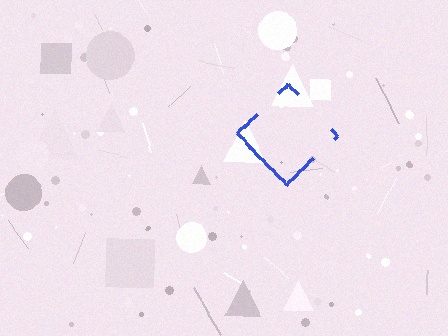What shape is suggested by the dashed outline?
The dashed outline suggests a diamond.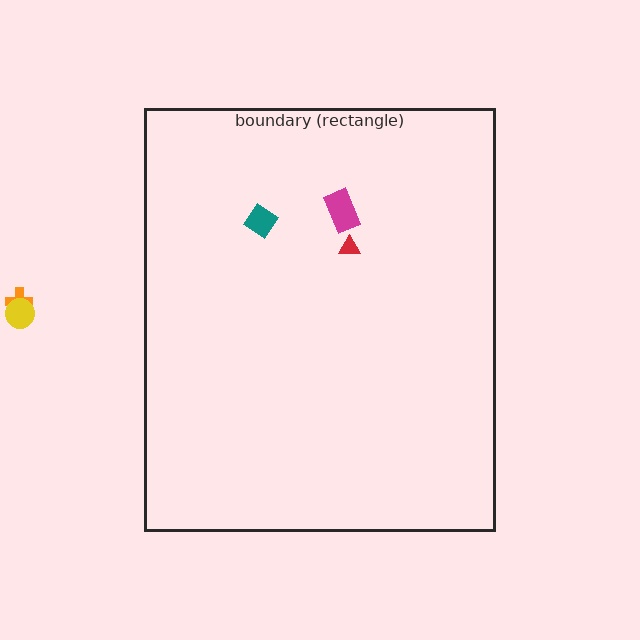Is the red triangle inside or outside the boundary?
Inside.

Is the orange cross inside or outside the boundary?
Outside.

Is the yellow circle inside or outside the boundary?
Outside.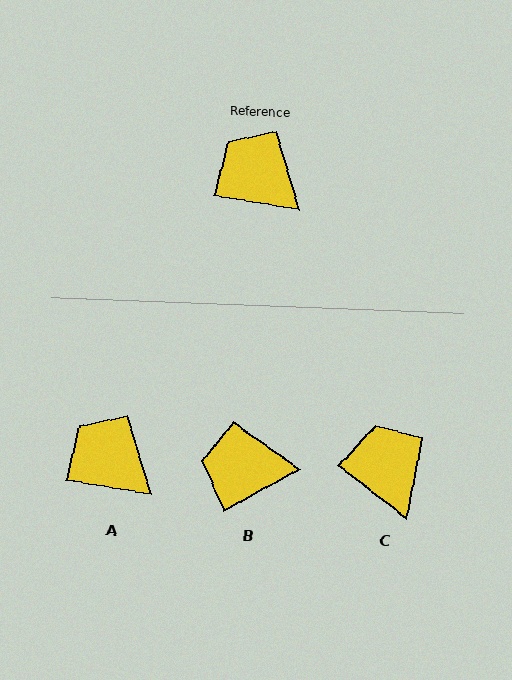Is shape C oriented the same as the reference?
No, it is off by about 28 degrees.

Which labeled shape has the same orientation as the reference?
A.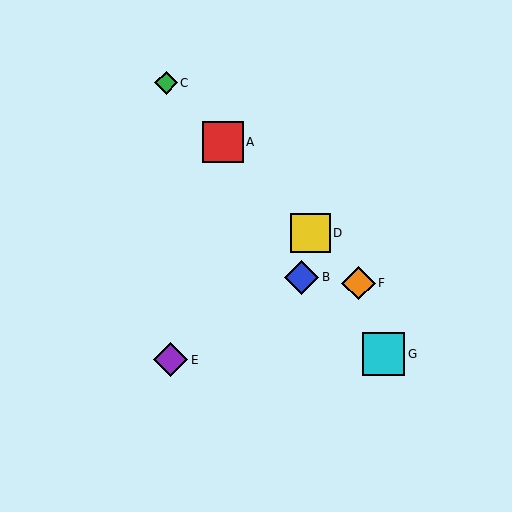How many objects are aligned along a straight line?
4 objects (A, C, D, F) are aligned along a straight line.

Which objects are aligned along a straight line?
Objects A, C, D, F are aligned along a straight line.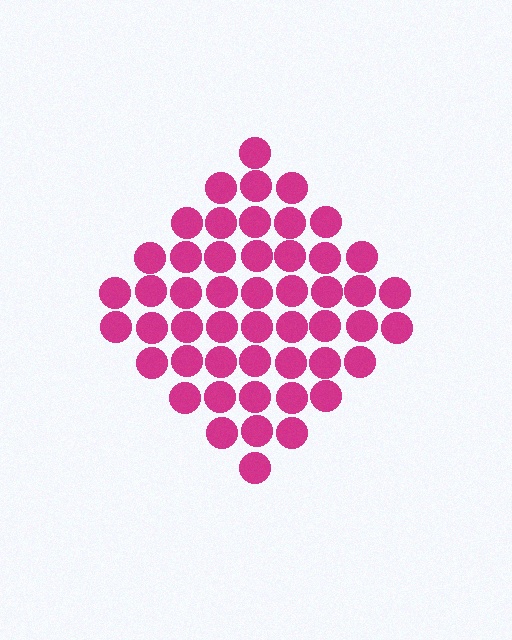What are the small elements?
The small elements are circles.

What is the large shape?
The large shape is a diamond.